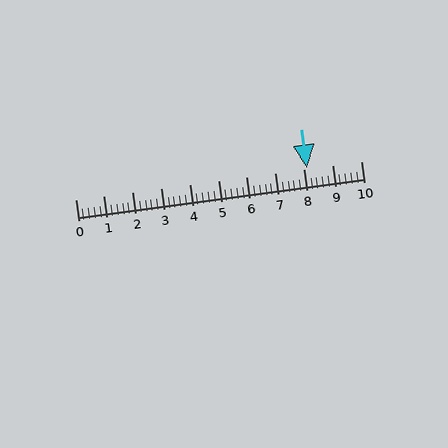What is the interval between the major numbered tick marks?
The major tick marks are spaced 1 units apart.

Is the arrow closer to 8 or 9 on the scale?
The arrow is closer to 8.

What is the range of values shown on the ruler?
The ruler shows values from 0 to 10.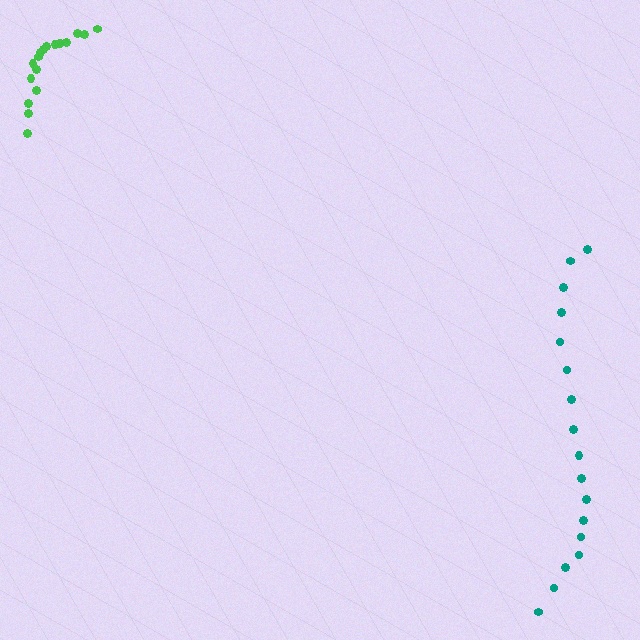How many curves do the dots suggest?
There are 2 distinct paths.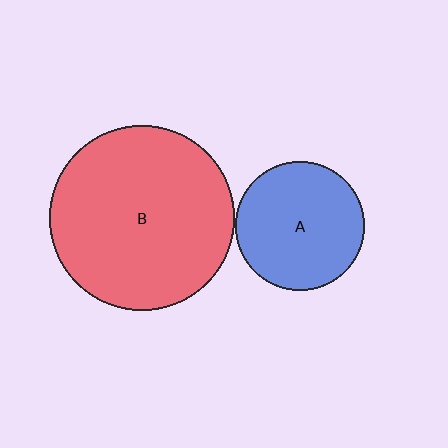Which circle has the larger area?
Circle B (red).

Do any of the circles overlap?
No, none of the circles overlap.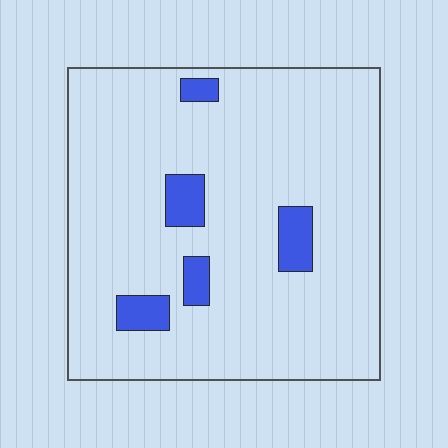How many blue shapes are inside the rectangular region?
5.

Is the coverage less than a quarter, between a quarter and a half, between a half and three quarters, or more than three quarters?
Less than a quarter.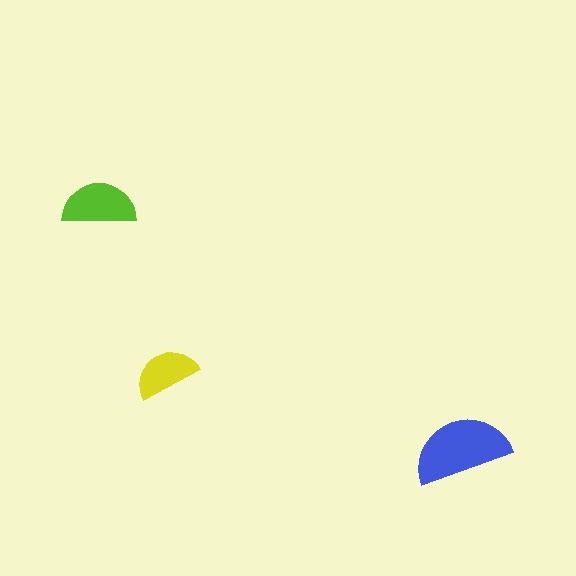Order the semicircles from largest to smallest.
the blue one, the lime one, the yellow one.